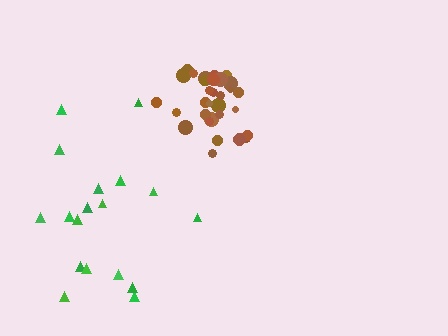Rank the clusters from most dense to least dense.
brown, green.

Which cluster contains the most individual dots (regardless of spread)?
Brown (31).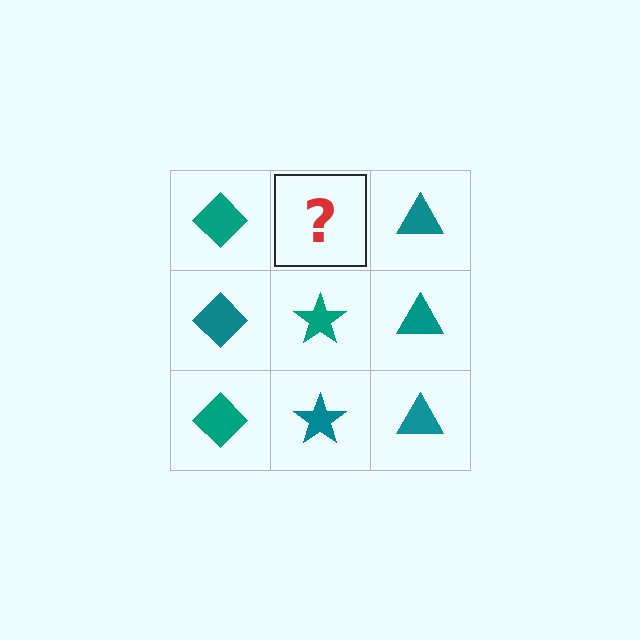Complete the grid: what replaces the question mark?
The question mark should be replaced with a teal star.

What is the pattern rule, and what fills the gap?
The rule is that each column has a consistent shape. The gap should be filled with a teal star.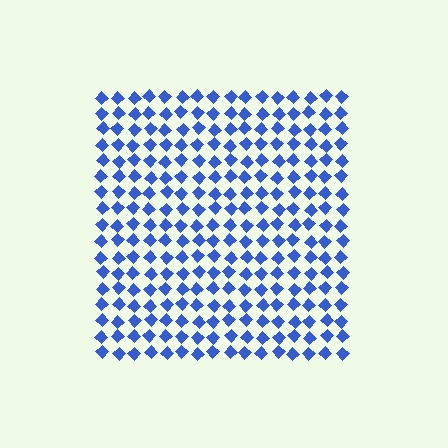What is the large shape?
The large shape is a square.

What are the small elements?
The small elements are diamonds.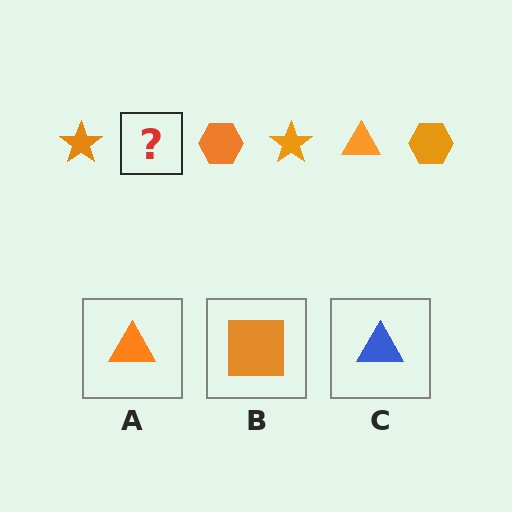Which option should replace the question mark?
Option A.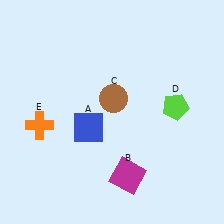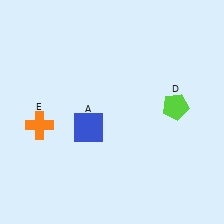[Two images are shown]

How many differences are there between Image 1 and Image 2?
There are 2 differences between the two images.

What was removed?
The magenta square (B), the brown circle (C) were removed in Image 2.